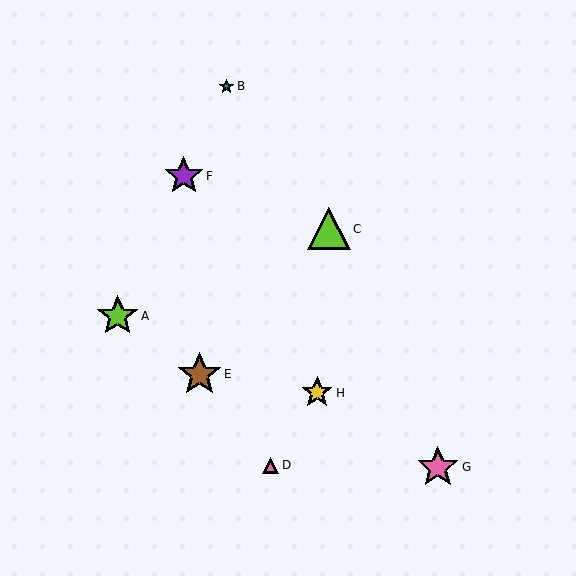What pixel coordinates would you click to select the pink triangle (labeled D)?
Click at (271, 465) to select the pink triangle D.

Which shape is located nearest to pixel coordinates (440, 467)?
The pink star (labeled G) at (438, 467) is nearest to that location.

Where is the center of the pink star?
The center of the pink star is at (438, 467).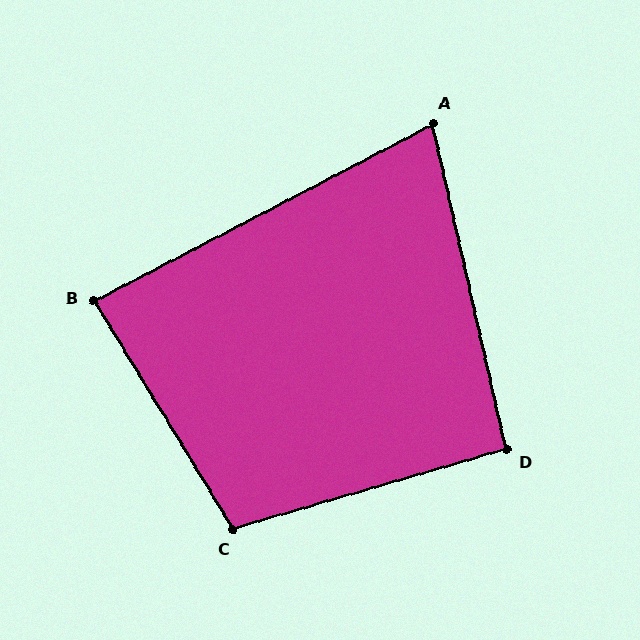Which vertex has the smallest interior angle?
A, at approximately 75 degrees.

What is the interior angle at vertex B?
Approximately 86 degrees (approximately right).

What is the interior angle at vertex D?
Approximately 94 degrees (approximately right).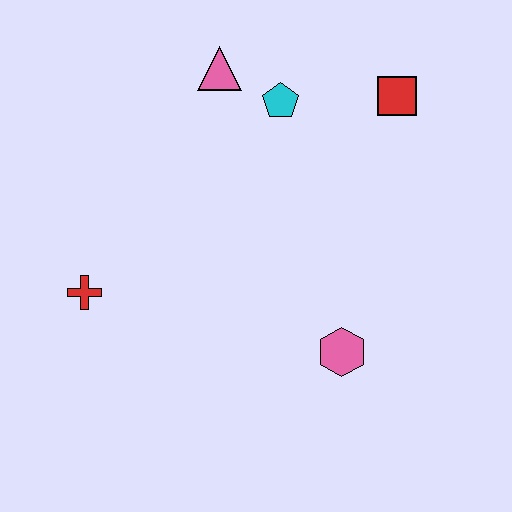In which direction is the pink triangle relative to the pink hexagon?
The pink triangle is above the pink hexagon.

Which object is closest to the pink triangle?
The cyan pentagon is closest to the pink triangle.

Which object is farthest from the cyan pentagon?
The red cross is farthest from the cyan pentagon.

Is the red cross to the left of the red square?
Yes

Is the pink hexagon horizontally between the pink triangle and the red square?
Yes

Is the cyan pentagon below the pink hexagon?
No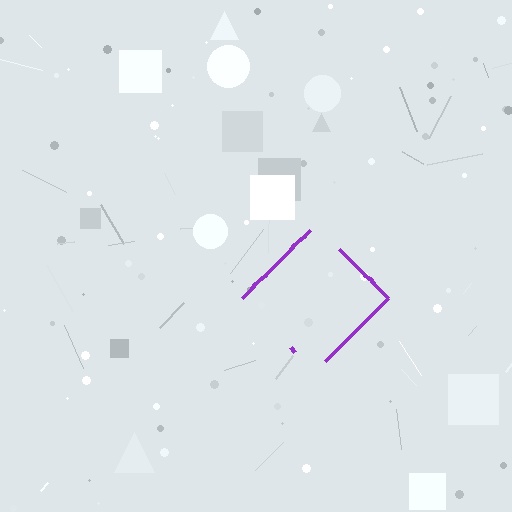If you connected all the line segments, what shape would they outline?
They would outline a diamond.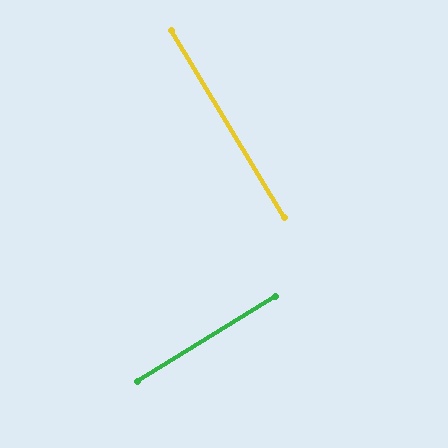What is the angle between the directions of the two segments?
Approximately 90 degrees.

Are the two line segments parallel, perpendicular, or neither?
Perpendicular — they meet at approximately 90°.